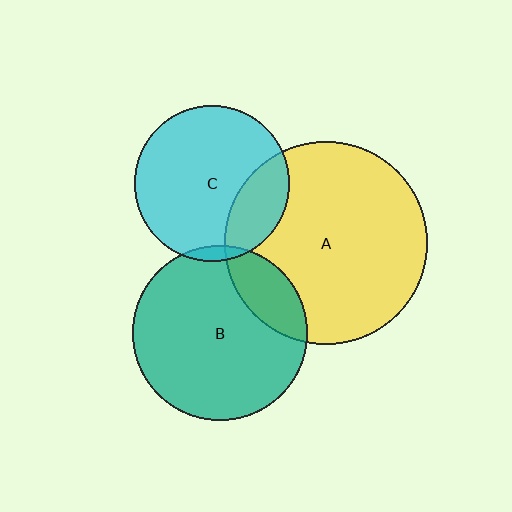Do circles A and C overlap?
Yes.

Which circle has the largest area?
Circle A (yellow).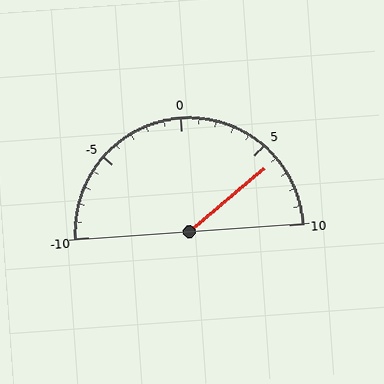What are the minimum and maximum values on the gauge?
The gauge ranges from -10 to 10.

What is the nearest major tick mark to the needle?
The nearest major tick mark is 5.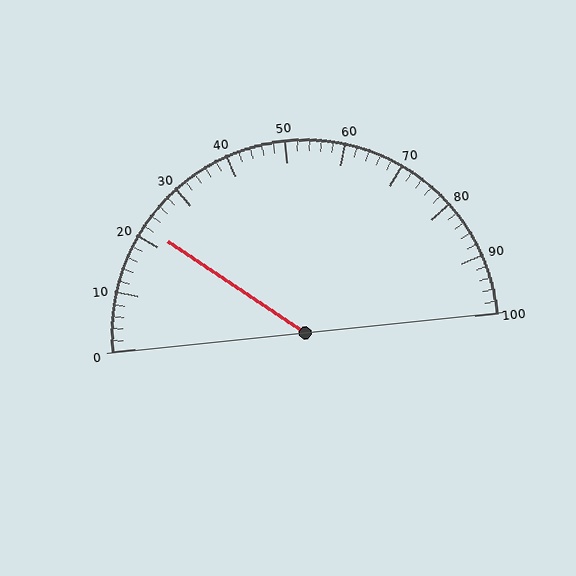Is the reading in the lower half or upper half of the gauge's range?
The reading is in the lower half of the range (0 to 100).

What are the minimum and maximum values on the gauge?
The gauge ranges from 0 to 100.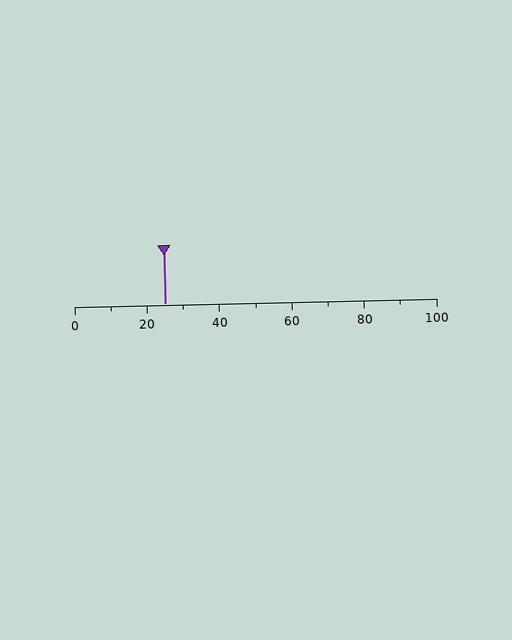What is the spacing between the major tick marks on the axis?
The major ticks are spaced 20 apart.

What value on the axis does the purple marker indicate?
The marker indicates approximately 25.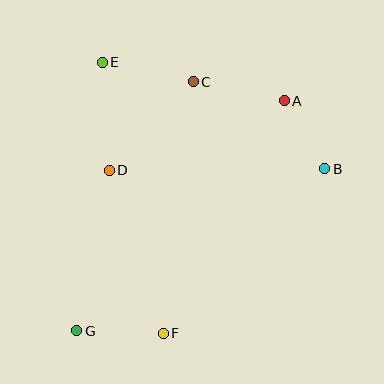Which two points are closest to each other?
Points A and B are closest to each other.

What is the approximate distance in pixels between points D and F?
The distance between D and F is approximately 171 pixels.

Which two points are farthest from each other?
Points A and G are farthest from each other.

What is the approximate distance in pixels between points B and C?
The distance between B and C is approximately 158 pixels.